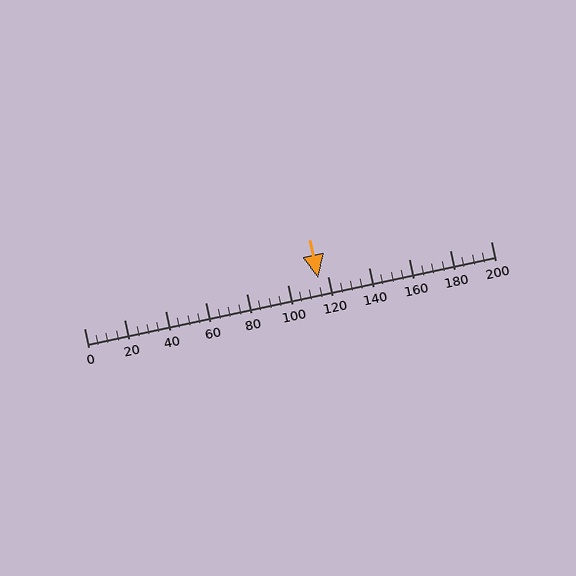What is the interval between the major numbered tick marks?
The major tick marks are spaced 20 units apart.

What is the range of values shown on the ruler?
The ruler shows values from 0 to 200.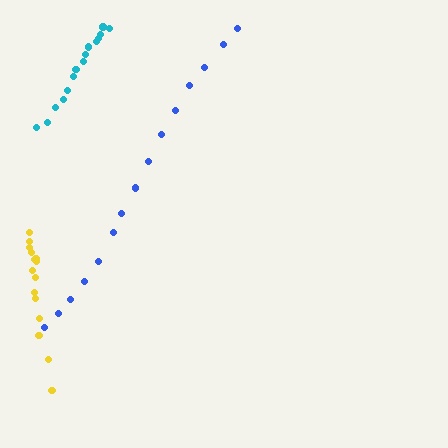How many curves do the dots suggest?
There are 3 distinct paths.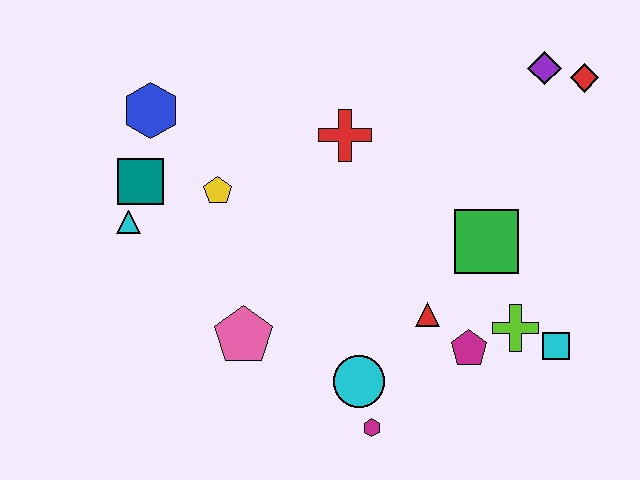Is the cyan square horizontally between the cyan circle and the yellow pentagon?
No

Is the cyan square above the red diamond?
No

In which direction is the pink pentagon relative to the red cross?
The pink pentagon is below the red cross.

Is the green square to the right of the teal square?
Yes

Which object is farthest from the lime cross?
The blue hexagon is farthest from the lime cross.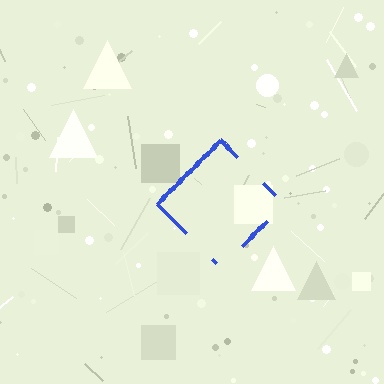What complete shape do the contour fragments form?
The contour fragments form a diamond.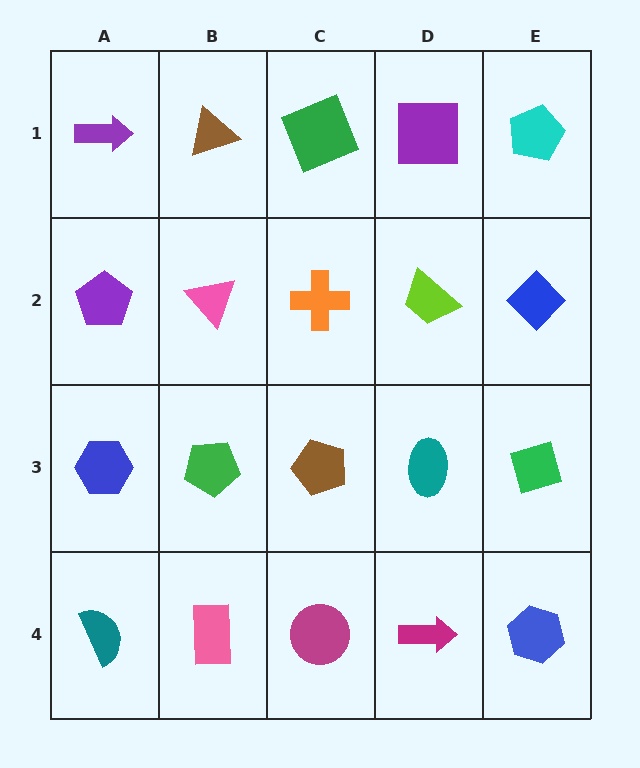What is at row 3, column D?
A teal ellipse.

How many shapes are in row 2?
5 shapes.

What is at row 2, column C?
An orange cross.